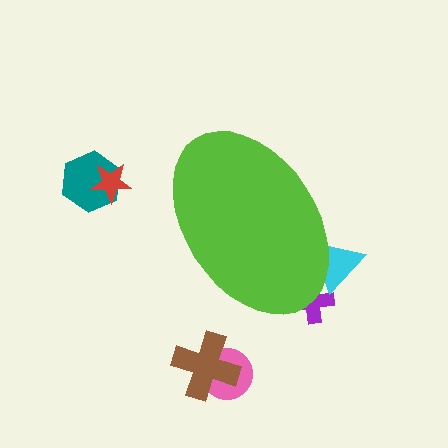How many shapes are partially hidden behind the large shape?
2 shapes are partially hidden.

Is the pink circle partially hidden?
No, the pink circle is fully visible.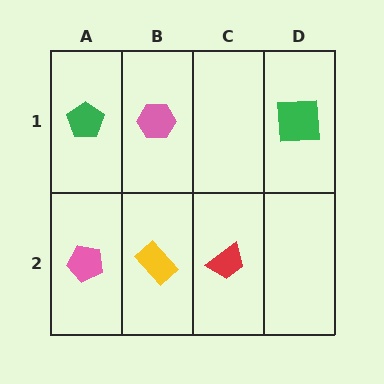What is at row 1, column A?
A green pentagon.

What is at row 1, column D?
A green square.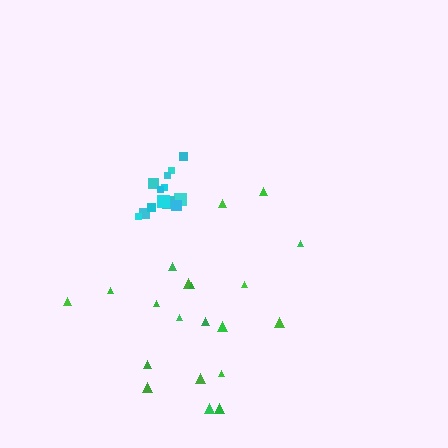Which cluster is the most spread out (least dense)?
Green.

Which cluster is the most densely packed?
Cyan.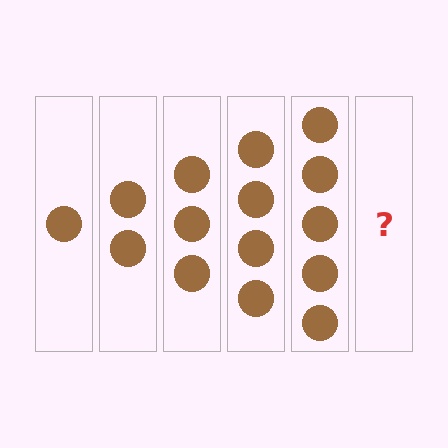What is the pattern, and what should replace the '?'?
The pattern is that each step adds one more circle. The '?' should be 6 circles.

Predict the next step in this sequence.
The next step is 6 circles.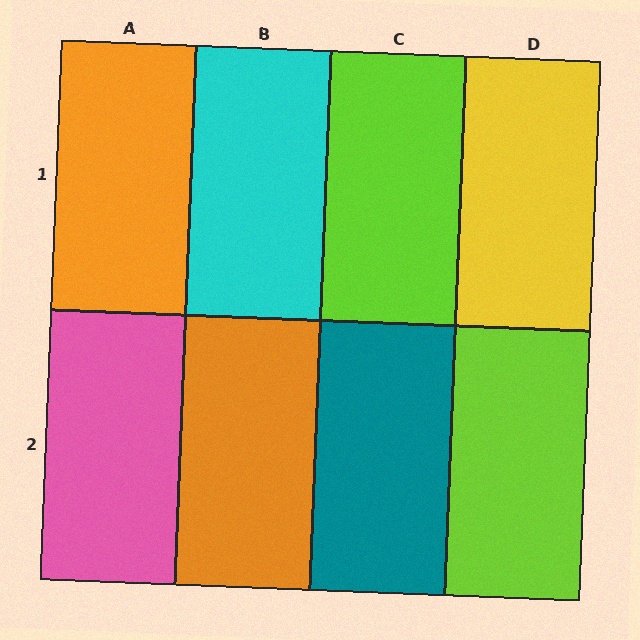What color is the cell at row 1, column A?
Orange.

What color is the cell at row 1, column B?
Cyan.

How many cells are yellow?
1 cell is yellow.